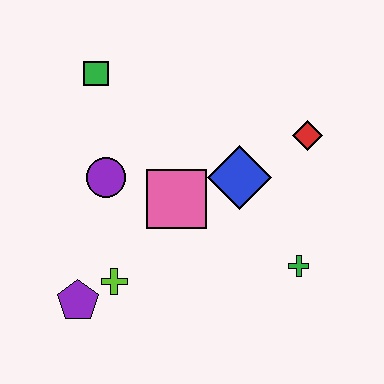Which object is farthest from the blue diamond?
The purple pentagon is farthest from the blue diamond.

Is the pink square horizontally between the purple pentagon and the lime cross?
No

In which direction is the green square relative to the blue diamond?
The green square is to the left of the blue diamond.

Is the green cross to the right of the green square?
Yes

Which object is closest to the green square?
The purple circle is closest to the green square.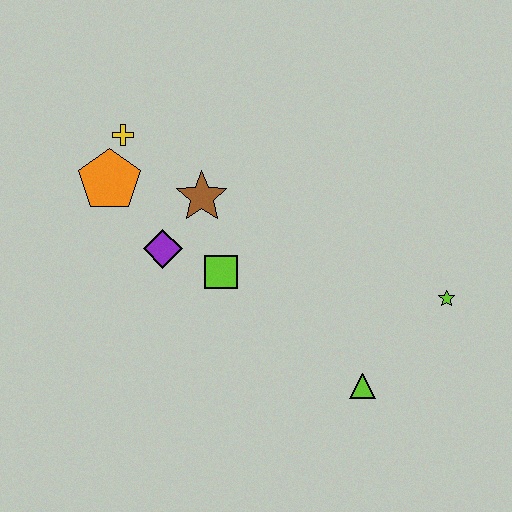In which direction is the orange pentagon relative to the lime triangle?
The orange pentagon is to the left of the lime triangle.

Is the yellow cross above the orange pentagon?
Yes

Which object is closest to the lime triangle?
The lime star is closest to the lime triangle.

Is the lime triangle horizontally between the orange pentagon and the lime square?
No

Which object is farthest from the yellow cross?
The lime star is farthest from the yellow cross.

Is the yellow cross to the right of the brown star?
No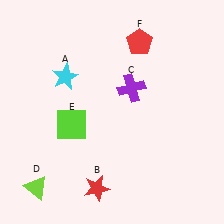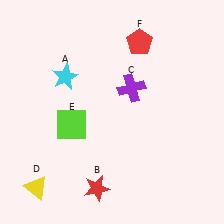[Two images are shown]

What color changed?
The triangle (D) changed from lime in Image 1 to yellow in Image 2.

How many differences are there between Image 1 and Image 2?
There is 1 difference between the two images.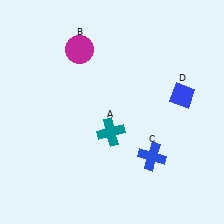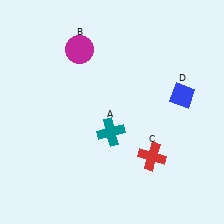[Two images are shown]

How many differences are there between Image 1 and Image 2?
There is 1 difference between the two images.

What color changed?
The cross (C) changed from blue in Image 1 to red in Image 2.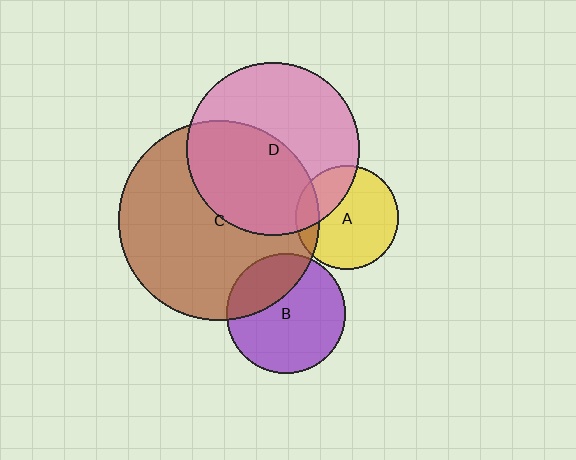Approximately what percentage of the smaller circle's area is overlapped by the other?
Approximately 50%.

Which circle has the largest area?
Circle C (brown).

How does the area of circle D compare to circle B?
Approximately 2.1 times.